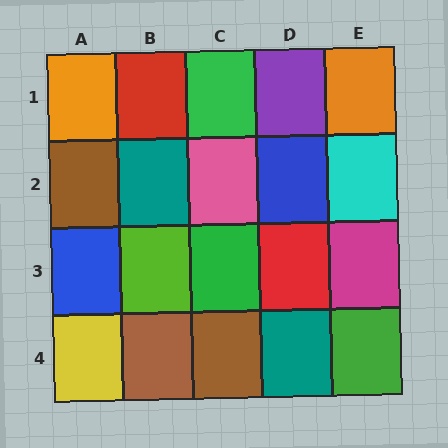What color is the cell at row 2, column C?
Pink.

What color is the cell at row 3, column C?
Green.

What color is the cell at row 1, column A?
Orange.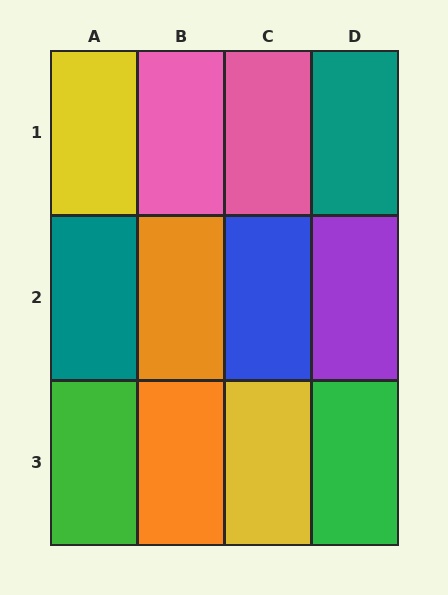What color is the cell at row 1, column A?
Yellow.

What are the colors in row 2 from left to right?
Teal, orange, blue, purple.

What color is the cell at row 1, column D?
Teal.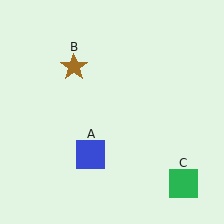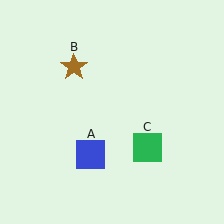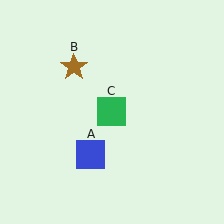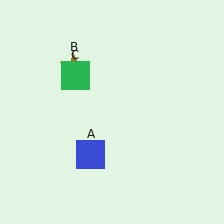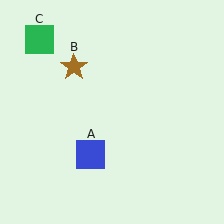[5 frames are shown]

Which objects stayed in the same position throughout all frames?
Blue square (object A) and brown star (object B) remained stationary.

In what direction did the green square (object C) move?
The green square (object C) moved up and to the left.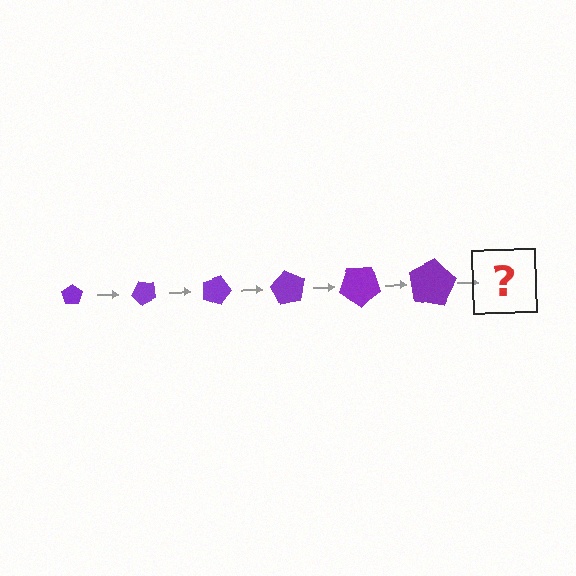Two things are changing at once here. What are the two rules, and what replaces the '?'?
The two rules are that the pentagon grows larger each step and it rotates 45 degrees each step. The '?' should be a pentagon, larger than the previous one and rotated 270 degrees from the start.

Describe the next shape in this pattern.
It should be a pentagon, larger than the previous one and rotated 270 degrees from the start.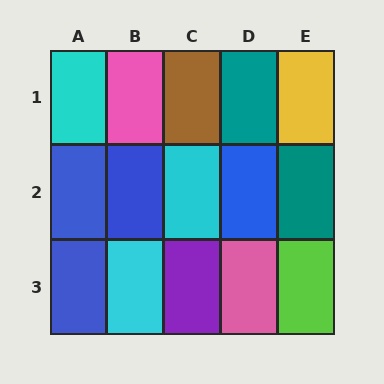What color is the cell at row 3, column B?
Cyan.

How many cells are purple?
1 cell is purple.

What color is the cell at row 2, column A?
Blue.